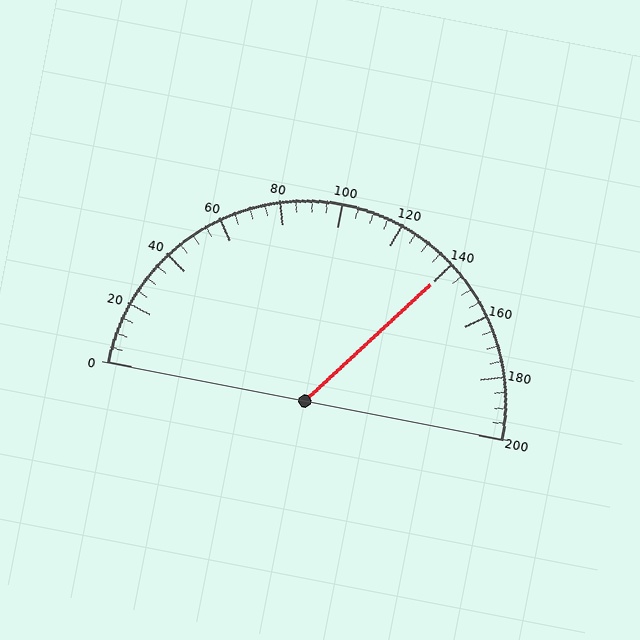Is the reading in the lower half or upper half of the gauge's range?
The reading is in the upper half of the range (0 to 200).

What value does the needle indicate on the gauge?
The needle indicates approximately 140.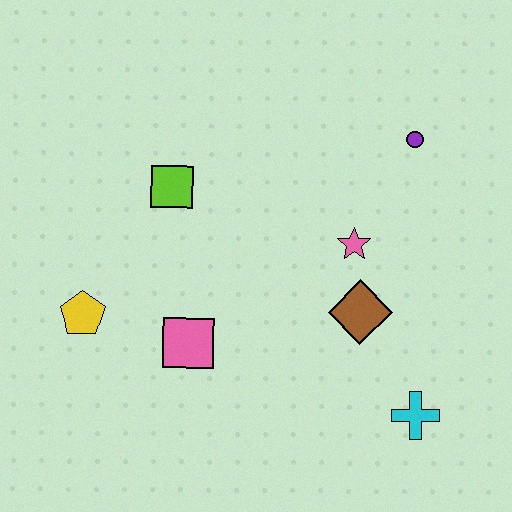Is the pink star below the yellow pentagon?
No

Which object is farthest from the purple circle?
The yellow pentagon is farthest from the purple circle.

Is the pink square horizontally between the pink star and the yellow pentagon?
Yes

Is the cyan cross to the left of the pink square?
No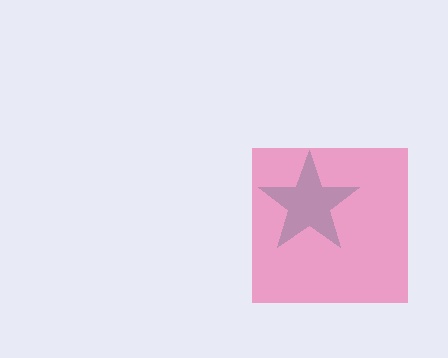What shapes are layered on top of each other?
The layered shapes are: a teal star, a pink square.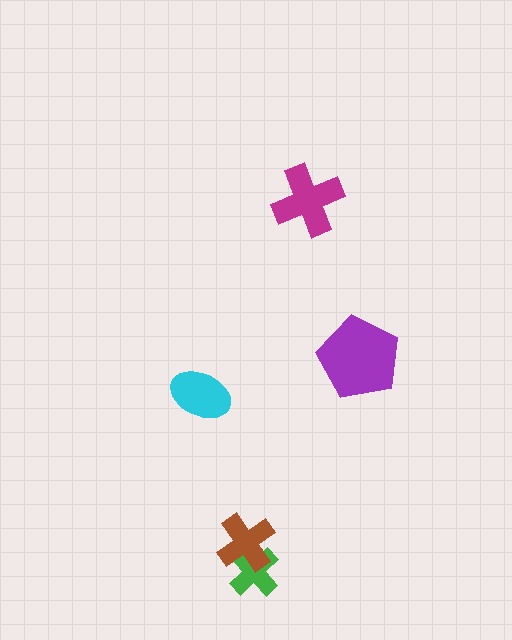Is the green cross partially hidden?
Yes, it is partially covered by another shape.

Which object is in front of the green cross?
The brown cross is in front of the green cross.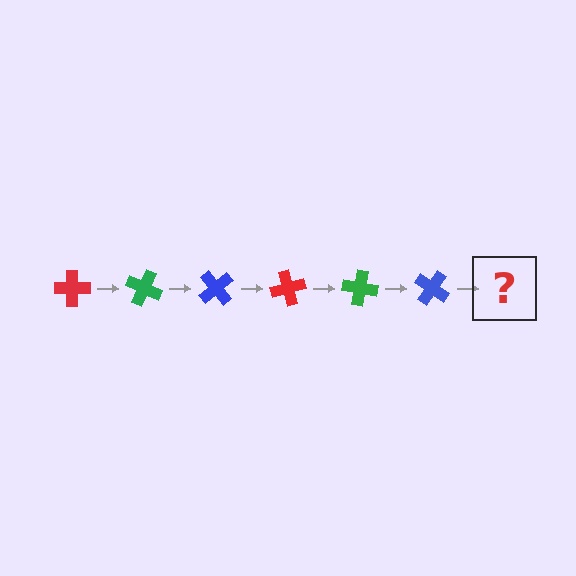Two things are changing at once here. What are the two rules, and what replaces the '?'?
The two rules are that it rotates 25 degrees each step and the color cycles through red, green, and blue. The '?' should be a red cross, rotated 150 degrees from the start.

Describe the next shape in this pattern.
It should be a red cross, rotated 150 degrees from the start.